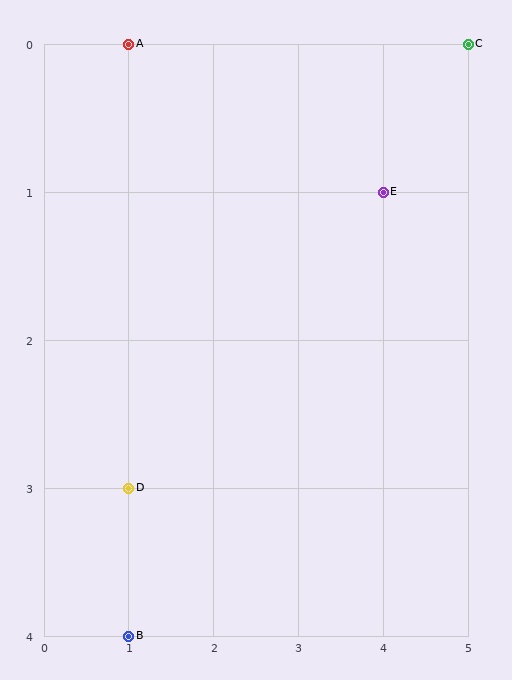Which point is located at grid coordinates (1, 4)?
Point B is at (1, 4).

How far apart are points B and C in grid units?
Points B and C are 4 columns and 4 rows apart (about 5.7 grid units diagonally).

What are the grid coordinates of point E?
Point E is at grid coordinates (4, 1).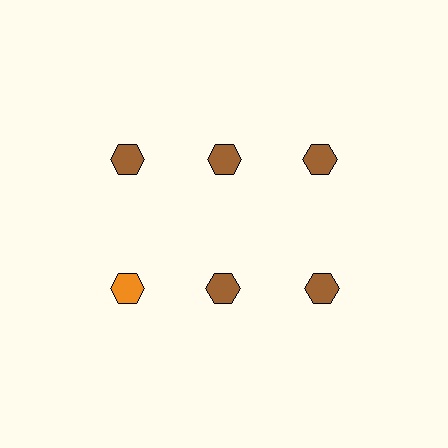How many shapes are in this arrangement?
There are 6 shapes arranged in a grid pattern.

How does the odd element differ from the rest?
It has a different color: orange instead of brown.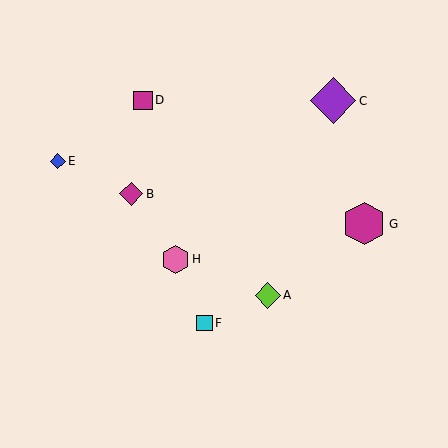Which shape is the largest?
The purple diamond (labeled C) is the largest.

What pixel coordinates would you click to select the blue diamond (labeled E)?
Click at (58, 161) to select the blue diamond E.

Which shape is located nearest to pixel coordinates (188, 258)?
The pink hexagon (labeled H) at (175, 259) is nearest to that location.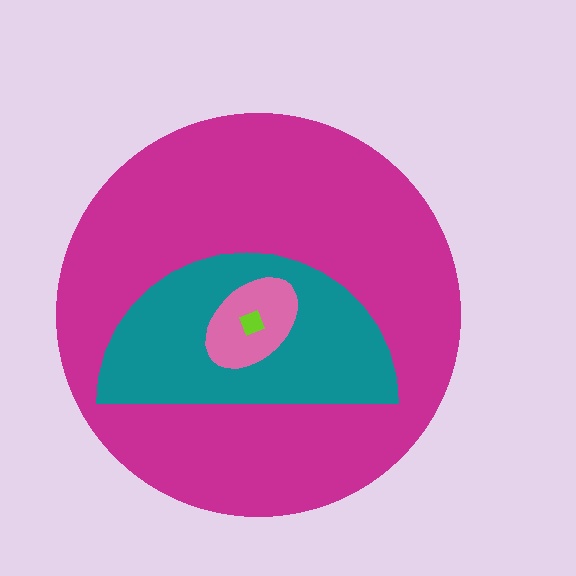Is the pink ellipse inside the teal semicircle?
Yes.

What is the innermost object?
The lime diamond.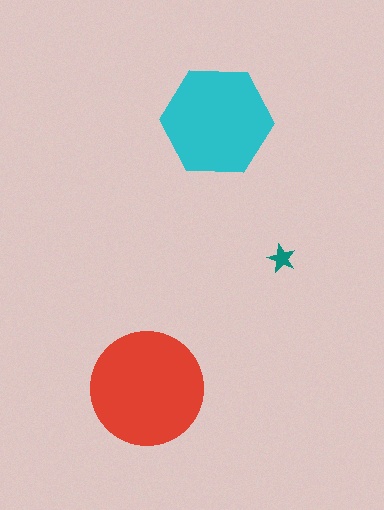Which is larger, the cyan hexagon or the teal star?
The cyan hexagon.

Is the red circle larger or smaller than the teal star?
Larger.